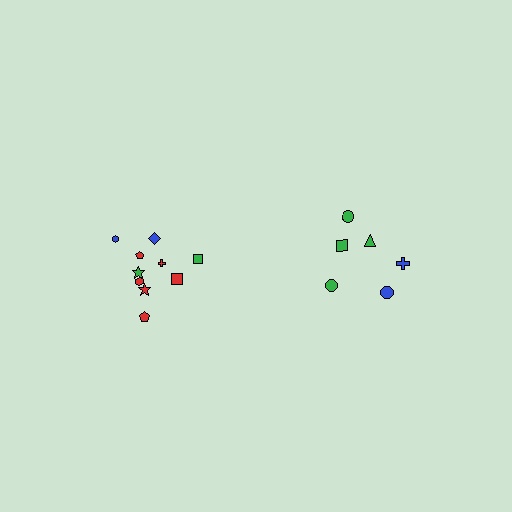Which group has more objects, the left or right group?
The left group.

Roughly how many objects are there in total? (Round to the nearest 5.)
Roughly 15 objects in total.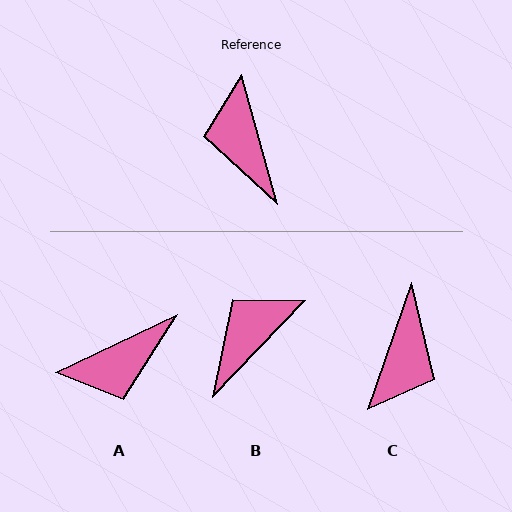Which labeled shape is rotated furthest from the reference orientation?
C, about 145 degrees away.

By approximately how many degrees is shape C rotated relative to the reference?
Approximately 145 degrees counter-clockwise.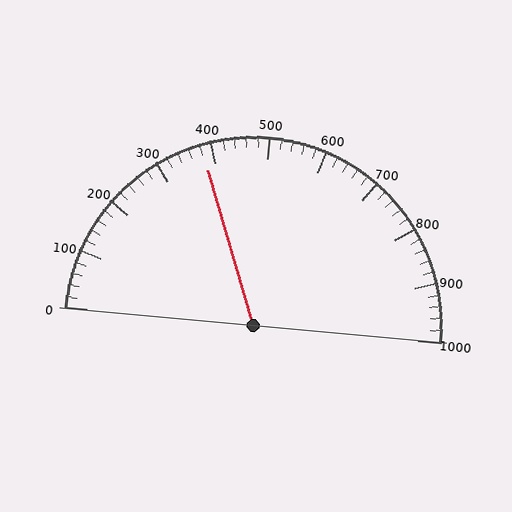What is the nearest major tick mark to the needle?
The nearest major tick mark is 400.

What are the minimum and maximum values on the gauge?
The gauge ranges from 0 to 1000.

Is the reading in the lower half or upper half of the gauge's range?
The reading is in the lower half of the range (0 to 1000).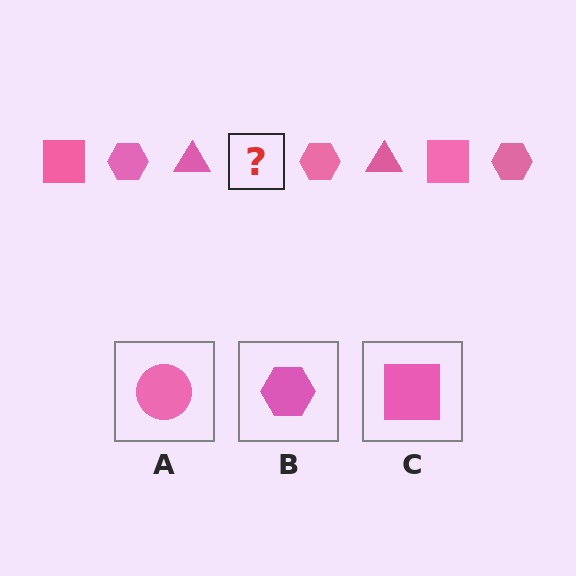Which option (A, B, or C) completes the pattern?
C.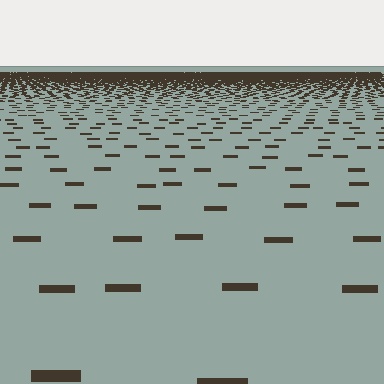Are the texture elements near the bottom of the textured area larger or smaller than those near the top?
Larger. Near the bottom, elements are closer to the viewer and appear at a bigger on-screen size.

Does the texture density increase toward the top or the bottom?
Density increases toward the top.